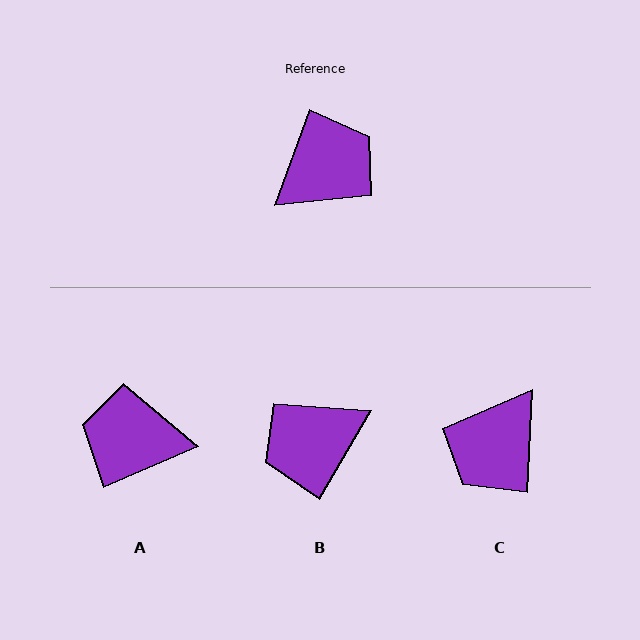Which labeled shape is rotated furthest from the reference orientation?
B, about 170 degrees away.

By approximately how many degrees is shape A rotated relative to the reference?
Approximately 133 degrees counter-clockwise.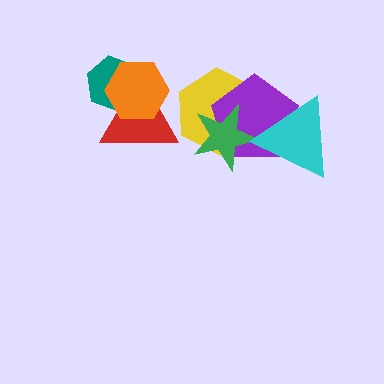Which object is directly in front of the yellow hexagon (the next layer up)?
The purple pentagon is directly in front of the yellow hexagon.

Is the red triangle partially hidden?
Yes, it is partially covered by another shape.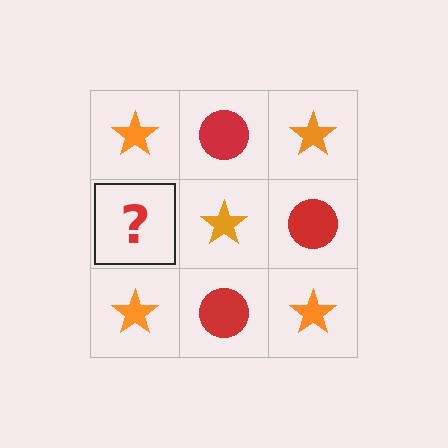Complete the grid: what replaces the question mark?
The question mark should be replaced with a red circle.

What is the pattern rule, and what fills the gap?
The rule is that it alternates orange star and red circle in a checkerboard pattern. The gap should be filled with a red circle.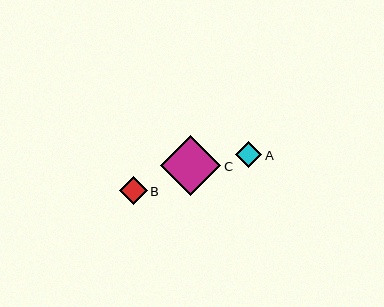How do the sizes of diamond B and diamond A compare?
Diamond B and diamond A are approximately the same size.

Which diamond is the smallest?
Diamond A is the smallest with a size of approximately 26 pixels.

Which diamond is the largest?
Diamond C is the largest with a size of approximately 60 pixels.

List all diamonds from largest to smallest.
From largest to smallest: C, B, A.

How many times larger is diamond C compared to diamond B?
Diamond C is approximately 2.1 times the size of diamond B.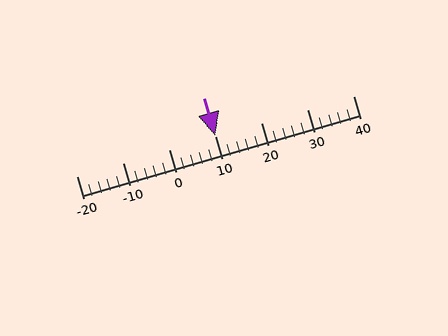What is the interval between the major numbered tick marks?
The major tick marks are spaced 10 units apart.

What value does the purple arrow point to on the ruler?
The purple arrow points to approximately 10.